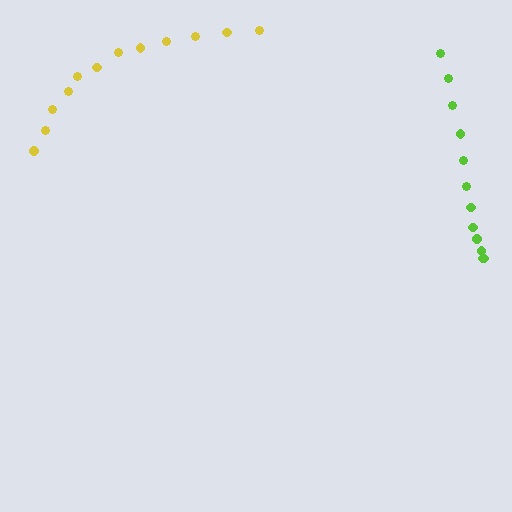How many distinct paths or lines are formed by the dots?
There are 2 distinct paths.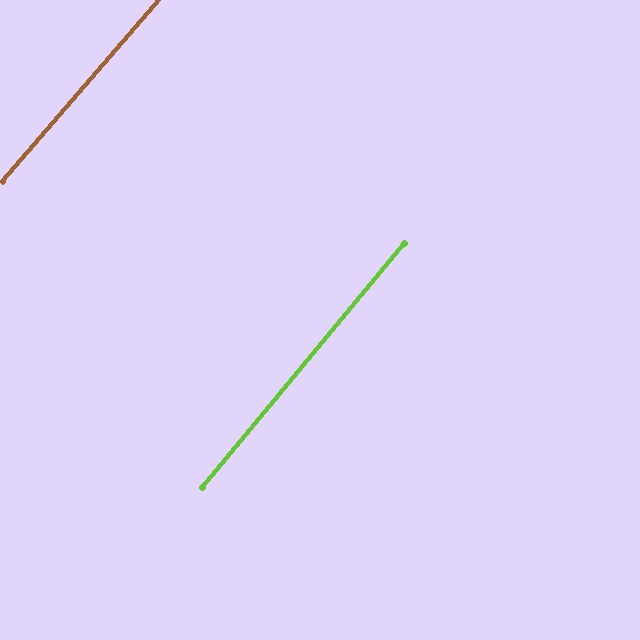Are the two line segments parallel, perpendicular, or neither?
Parallel — their directions differ by only 0.9°.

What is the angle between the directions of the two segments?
Approximately 1 degree.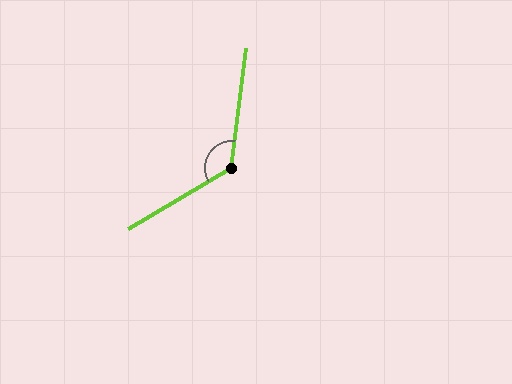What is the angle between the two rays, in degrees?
Approximately 127 degrees.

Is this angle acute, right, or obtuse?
It is obtuse.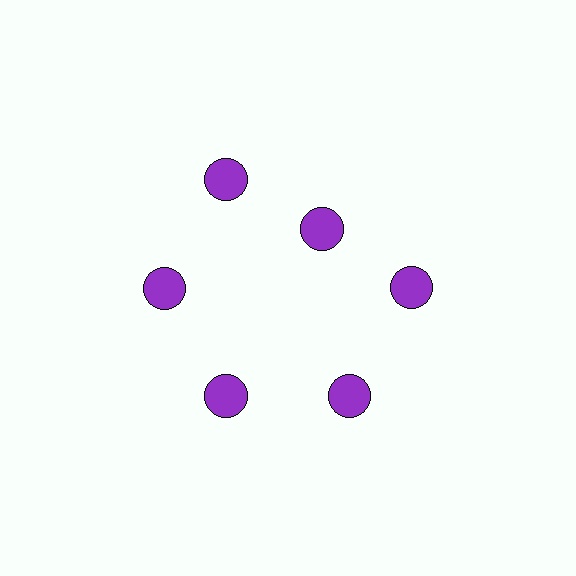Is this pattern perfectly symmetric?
No. The 6 purple circles are arranged in a ring, but one element near the 1 o'clock position is pulled inward toward the center, breaking the 6-fold rotational symmetry.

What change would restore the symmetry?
The symmetry would be restored by moving it outward, back onto the ring so that all 6 circles sit at equal angles and equal distance from the center.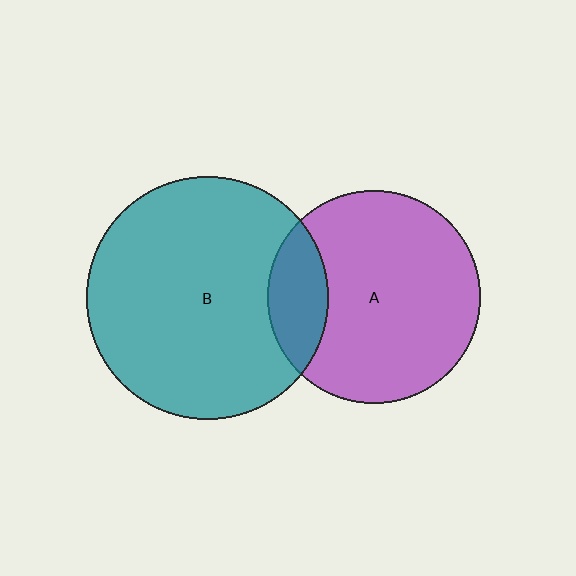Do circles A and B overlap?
Yes.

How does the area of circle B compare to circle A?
Approximately 1.3 times.